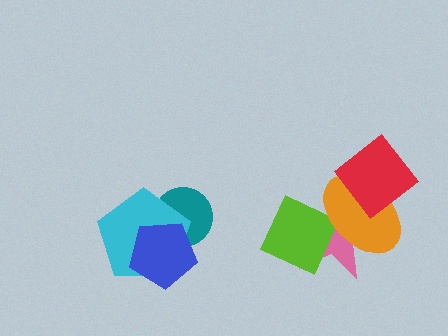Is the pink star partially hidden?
Yes, it is partially covered by another shape.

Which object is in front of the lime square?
The orange ellipse is in front of the lime square.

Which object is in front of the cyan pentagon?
The blue pentagon is in front of the cyan pentagon.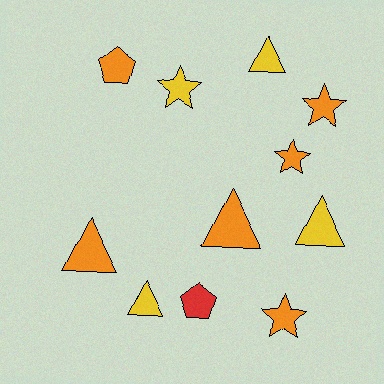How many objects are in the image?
There are 11 objects.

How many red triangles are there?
There are no red triangles.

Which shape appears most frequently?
Triangle, with 5 objects.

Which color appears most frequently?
Orange, with 6 objects.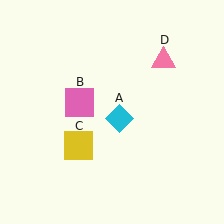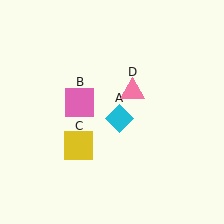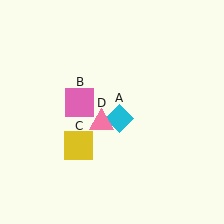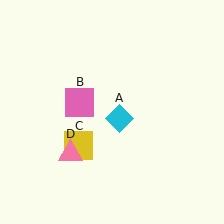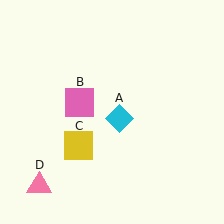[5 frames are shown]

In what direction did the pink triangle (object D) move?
The pink triangle (object D) moved down and to the left.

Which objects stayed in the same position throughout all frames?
Cyan diamond (object A) and pink square (object B) and yellow square (object C) remained stationary.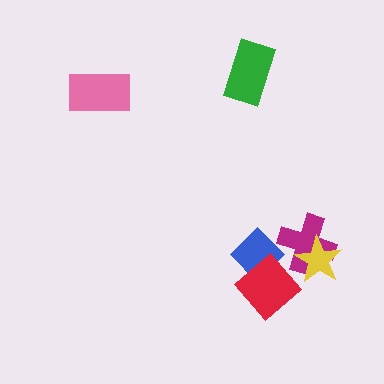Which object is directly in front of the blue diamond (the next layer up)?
The red diamond is directly in front of the blue diamond.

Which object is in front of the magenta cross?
The yellow star is in front of the magenta cross.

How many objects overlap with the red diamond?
1 object overlaps with the red diamond.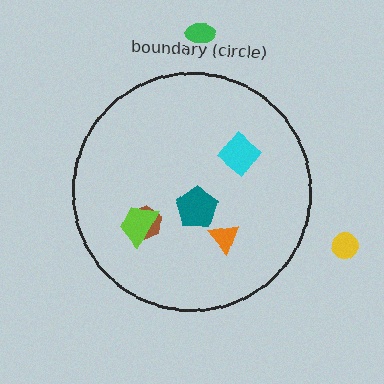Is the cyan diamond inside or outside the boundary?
Inside.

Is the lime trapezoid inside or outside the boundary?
Inside.